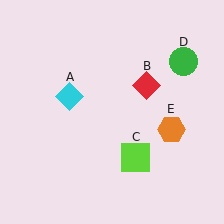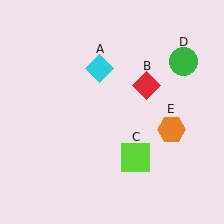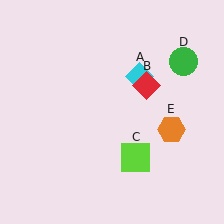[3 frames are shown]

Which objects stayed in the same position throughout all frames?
Red diamond (object B) and lime square (object C) and green circle (object D) and orange hexagon (object E) remained stationary.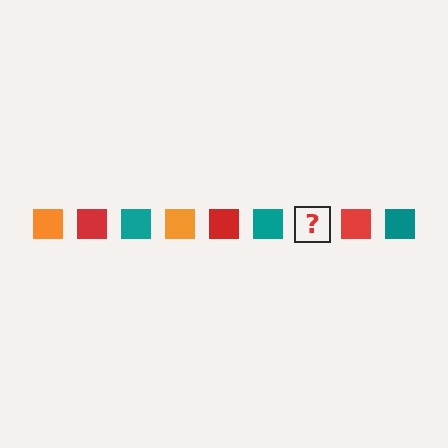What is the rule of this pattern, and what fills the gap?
The rule is that the pattern cycles through orange, red, teal squares. The gap should be filled with an orange square.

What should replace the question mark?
The question mark should be replaced with an orange square.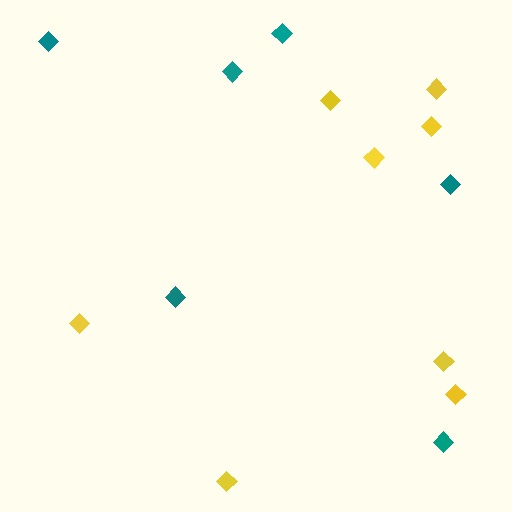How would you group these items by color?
There are 2 groups: one group of yellow diamonds (8) and one group of teal diamonds (6).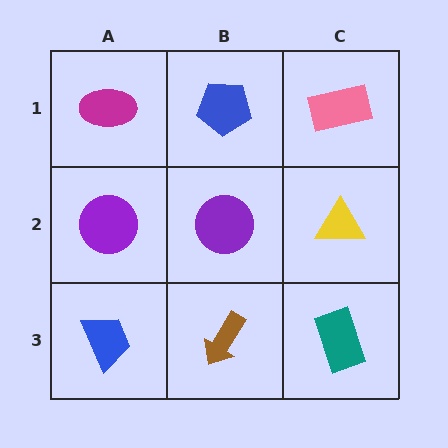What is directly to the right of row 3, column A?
A brown arrow.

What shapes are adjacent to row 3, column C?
A yellow triangle (row 2, column C), a brown arrow (row 3, column B).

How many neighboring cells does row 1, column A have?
2.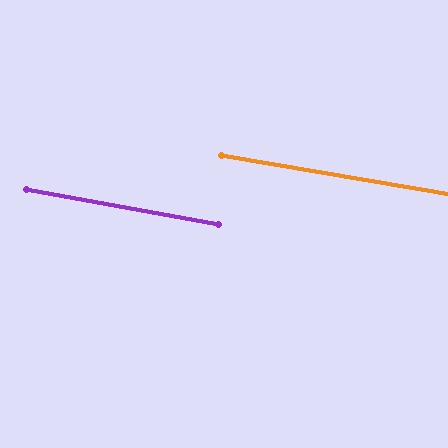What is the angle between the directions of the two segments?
Approximately 1 degree.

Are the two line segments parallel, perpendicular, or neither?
Parallel — their directions differ by only 0.7°.